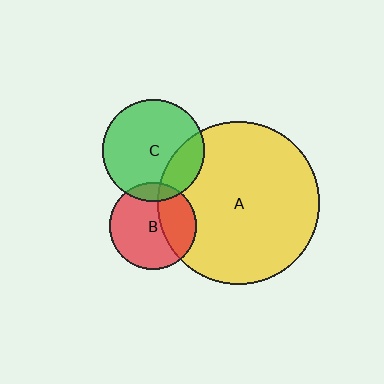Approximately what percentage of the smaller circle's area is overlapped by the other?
Approximately 25%.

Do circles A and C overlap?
Yes.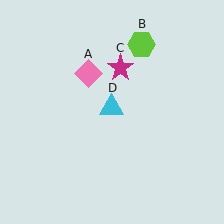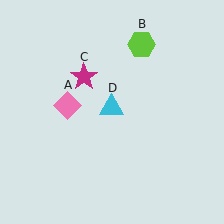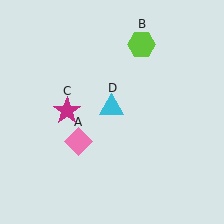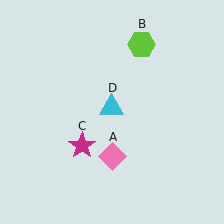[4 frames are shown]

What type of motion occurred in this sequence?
The pink diamond (object A), magenta star (object C) rotated counterclockwise around the center of the scene.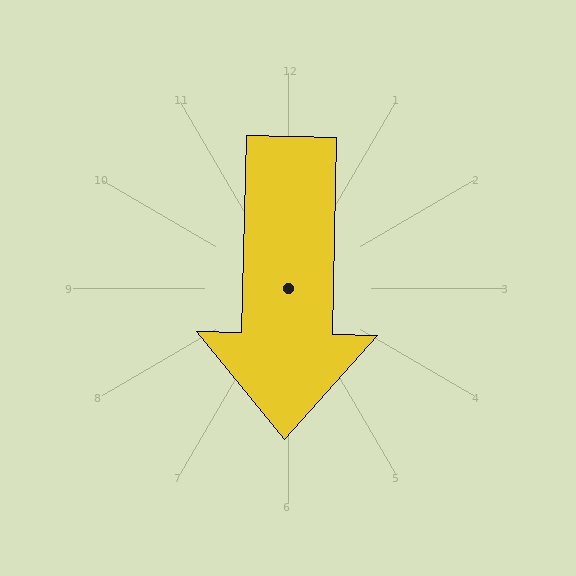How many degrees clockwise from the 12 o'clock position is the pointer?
Approximately 181 degrees.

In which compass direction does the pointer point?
South.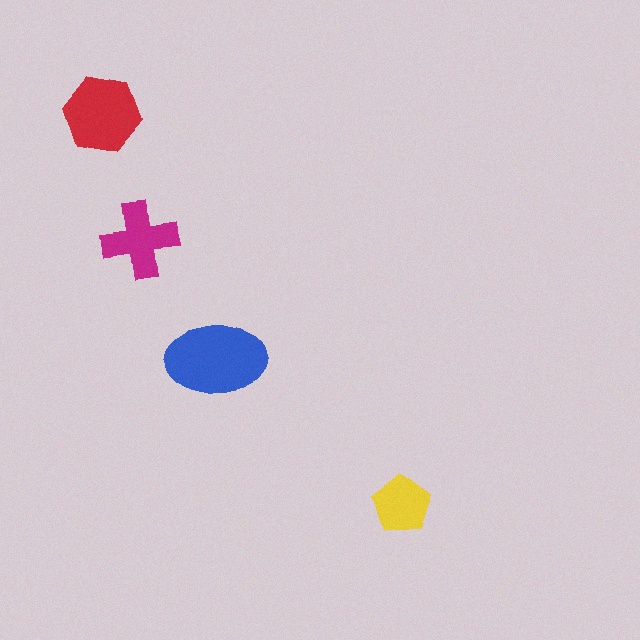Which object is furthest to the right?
The yellow pentagon is rightmost.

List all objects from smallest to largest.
The yellow pentagon, the magenta cross, the red hexagon, the blue ellipse.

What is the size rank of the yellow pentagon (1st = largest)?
4th.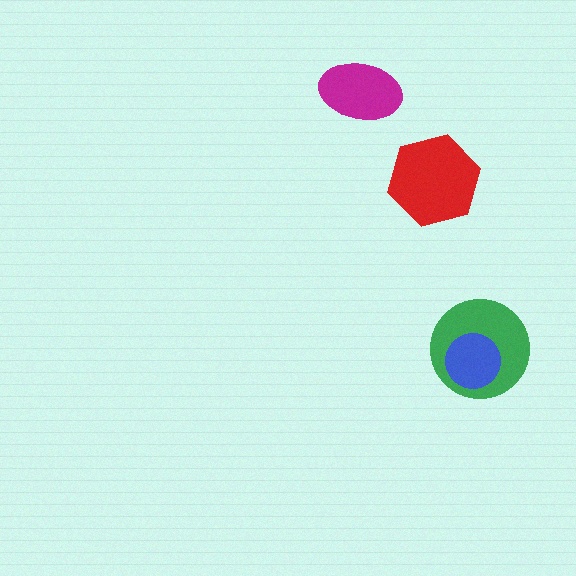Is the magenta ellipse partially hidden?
No, no other shape covers it.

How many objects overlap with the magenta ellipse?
0 objects overlap with the magenta ellipse.